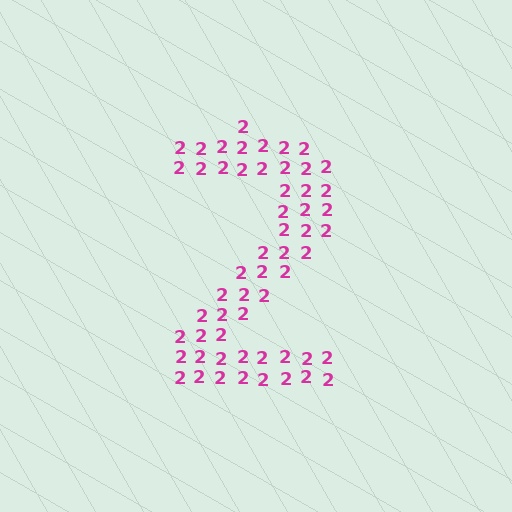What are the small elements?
The small elements are digit 2's.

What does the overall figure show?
The overall figure shows the digit 2.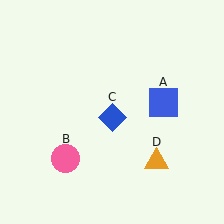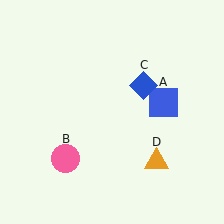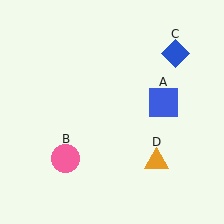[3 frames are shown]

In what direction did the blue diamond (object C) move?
The blue diamond (object C) moved up and to the right.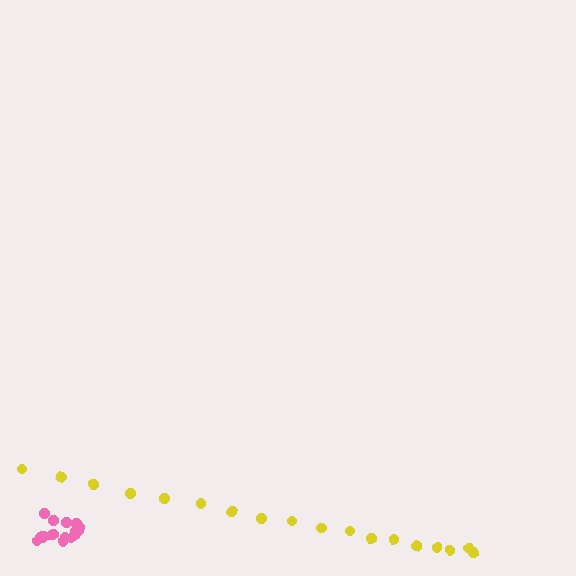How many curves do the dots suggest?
There are 2 distinct paths.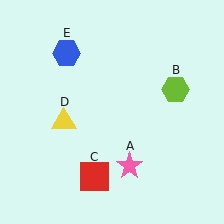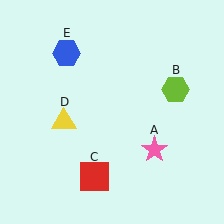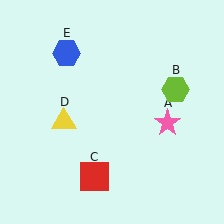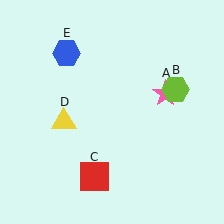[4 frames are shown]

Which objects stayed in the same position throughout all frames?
Lime hexagon (object B) and red square (object C) and yellow triangle (object D) and blue hexagon (object E) remained stationary.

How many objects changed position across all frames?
1 object changed position: pink star (object A).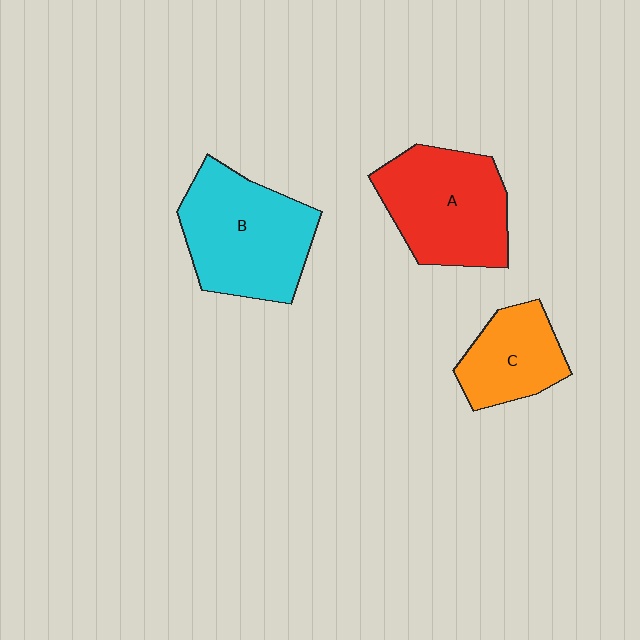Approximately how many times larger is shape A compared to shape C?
Approximately 1.6 times.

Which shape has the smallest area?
Shape C (orange).